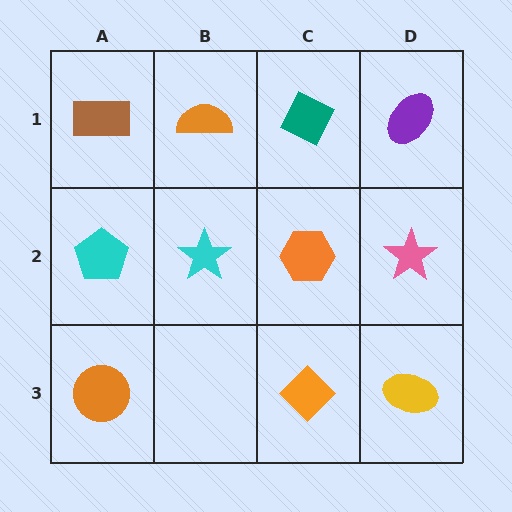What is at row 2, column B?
A cyan star.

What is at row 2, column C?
An orange hexagon.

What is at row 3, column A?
An orange circle.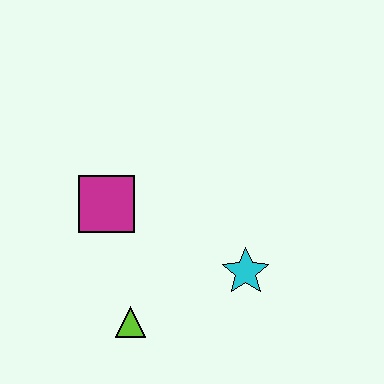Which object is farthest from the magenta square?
The cyan star is farthest from the magenta square.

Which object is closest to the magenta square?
The lime triangle is closest to the magenta square.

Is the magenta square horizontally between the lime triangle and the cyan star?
No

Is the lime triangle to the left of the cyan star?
Yes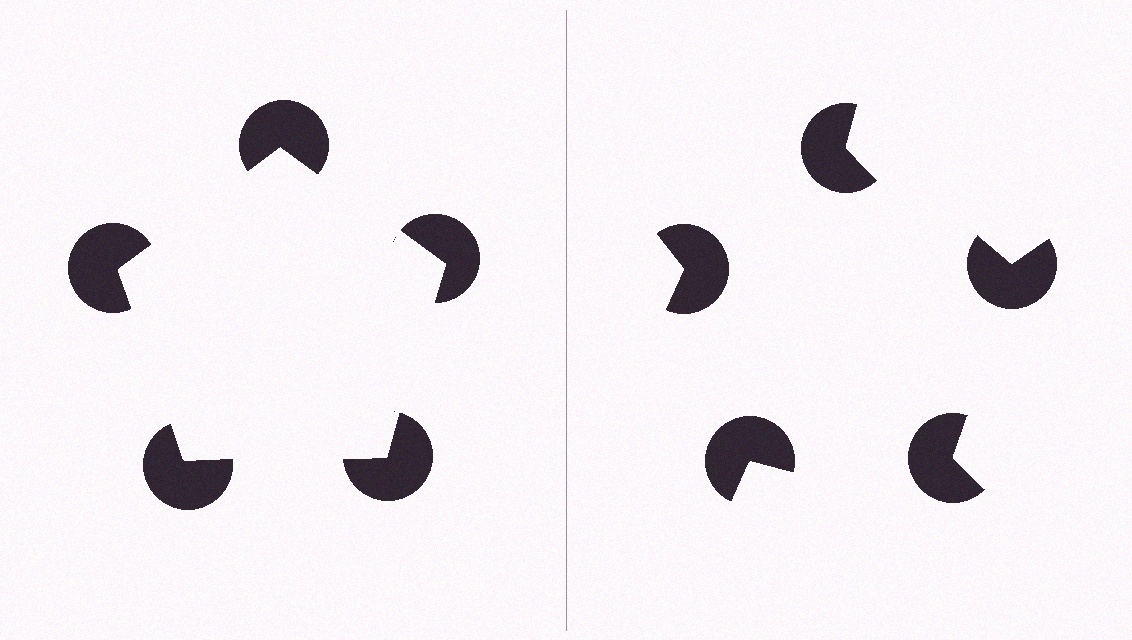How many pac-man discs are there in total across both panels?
10 — 5 on each side.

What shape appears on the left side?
An illusory pentagon.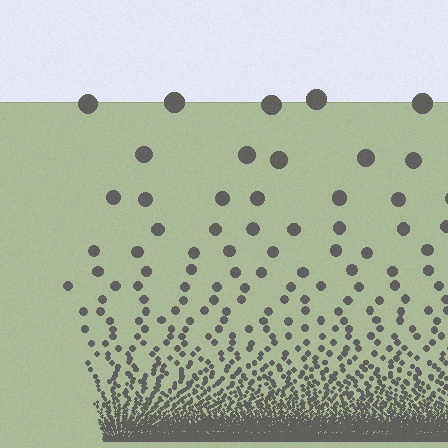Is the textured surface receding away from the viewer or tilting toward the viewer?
The surface appears to tilt toward the viewer. Texture elements get larger and sparser toward the top.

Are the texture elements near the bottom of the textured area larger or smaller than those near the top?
Smaller. The gradient is inverted — elements near the bottom are smaller and denser.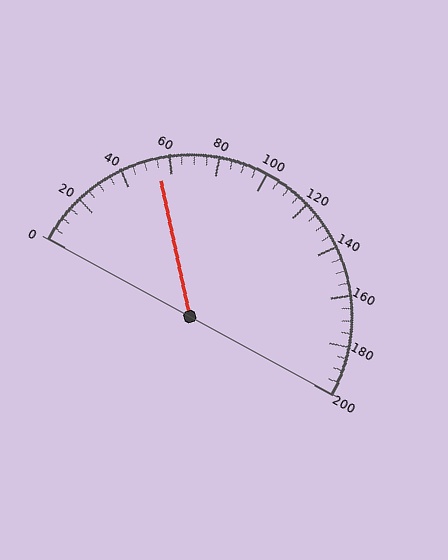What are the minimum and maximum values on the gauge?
The gauge ranges from 0 to 200.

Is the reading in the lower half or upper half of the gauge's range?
The reading is in the lower half of the range (0 to 200).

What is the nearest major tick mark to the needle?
The nearest major tick mark is 60.